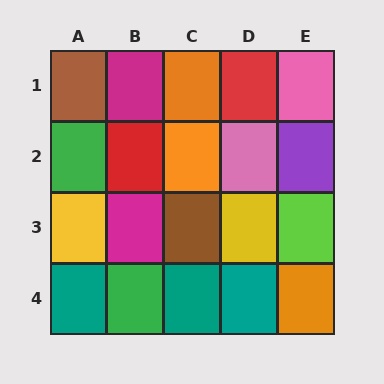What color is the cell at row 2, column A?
Green.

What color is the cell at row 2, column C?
Orange.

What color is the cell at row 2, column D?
Pink.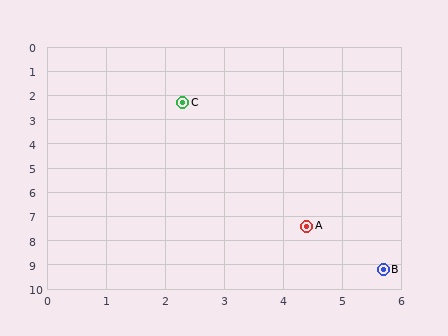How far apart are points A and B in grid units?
Points A and B are about 2.2 grid units apart.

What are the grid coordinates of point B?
Point B is at approximately (5.7, 9.2).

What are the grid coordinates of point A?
Point A is at approximately (4.4, 7.4).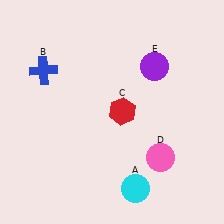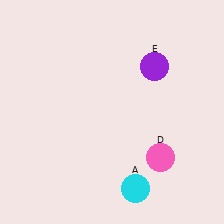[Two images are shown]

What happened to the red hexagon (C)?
The red hexagon (C) was removed in Image 2. It was in the top-right area of Image 1.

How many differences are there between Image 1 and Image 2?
There are 2 differences between the two images.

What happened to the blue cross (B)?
The blue cross (B) was removed in Image 2. It was in the top-left area of Image 1.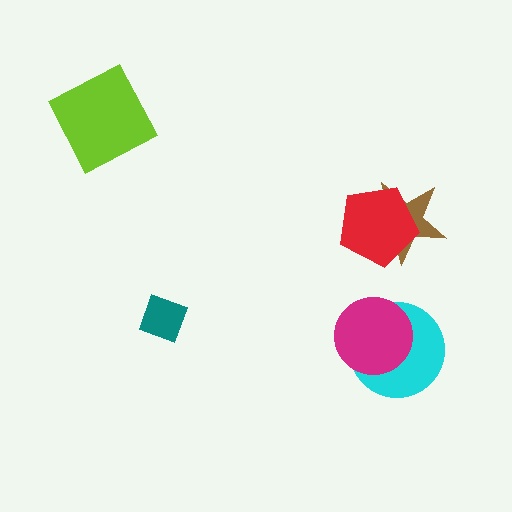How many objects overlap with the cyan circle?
1 object overlaps with the cyan circle.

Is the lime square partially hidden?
No, no other shape covers it.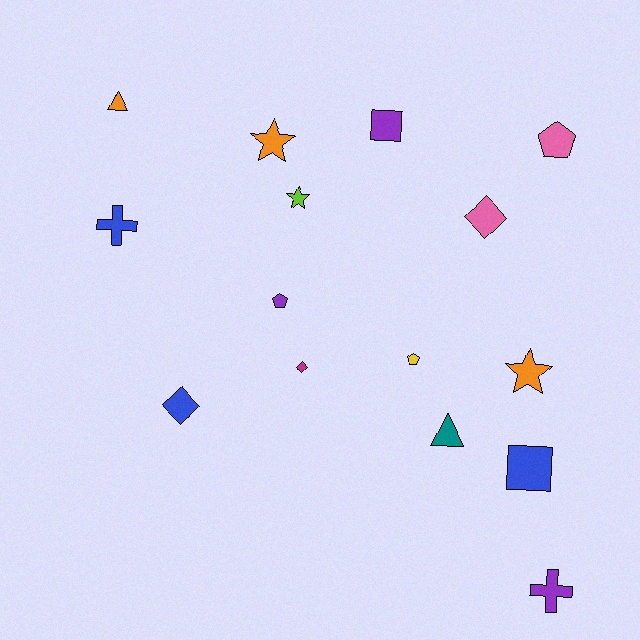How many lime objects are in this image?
There is 1 lime object.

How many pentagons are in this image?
There are 3 pentagons.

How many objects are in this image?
There are 15 objects.